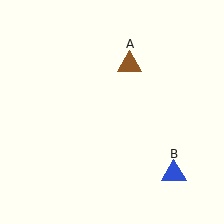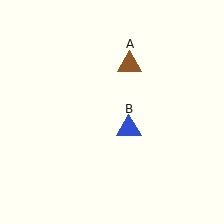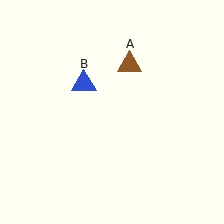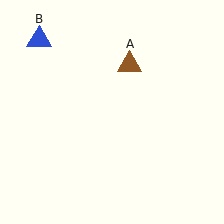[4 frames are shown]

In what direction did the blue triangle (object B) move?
The blue triangle (object B) moved up and to the left.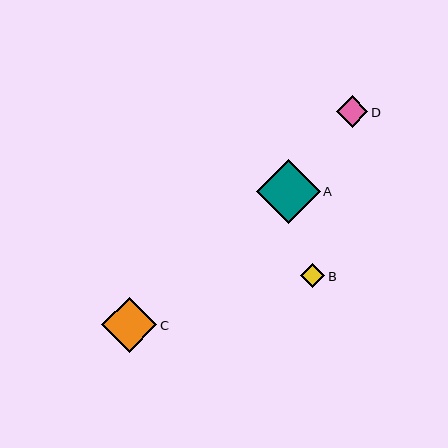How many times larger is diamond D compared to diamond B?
Diamond D is approximately 1.3 times the size of diamond B.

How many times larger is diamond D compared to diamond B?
Diamond D is approximately 1.3 times the size of diamond B.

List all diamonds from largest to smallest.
From largest to smallest: A, C, D, B.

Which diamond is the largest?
Diamond A is the largest with a size of approximately 64 pixels.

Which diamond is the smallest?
Diamond B is the smallest with a size of approximately 24 pixels.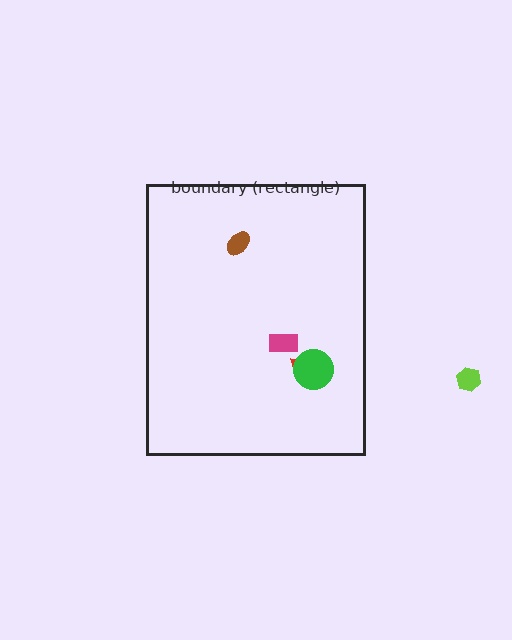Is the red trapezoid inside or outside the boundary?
Inside.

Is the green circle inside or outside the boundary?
Inside.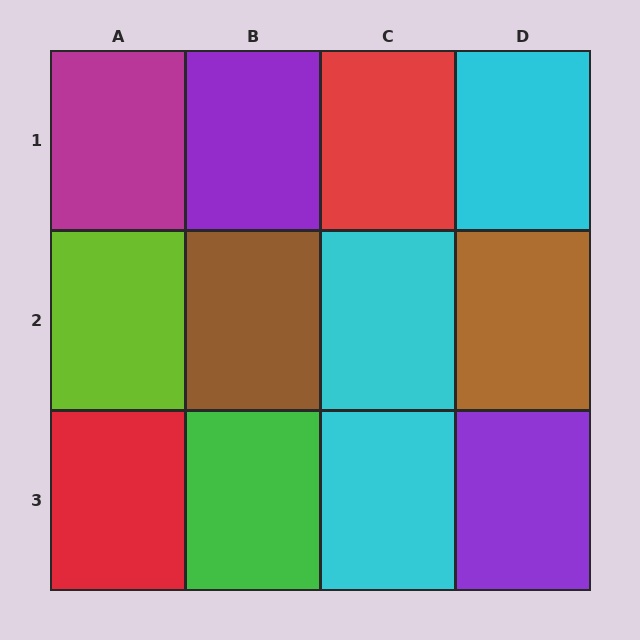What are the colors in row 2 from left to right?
Lime, brown, cyan, brown.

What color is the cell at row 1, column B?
Purple.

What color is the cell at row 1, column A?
Magenta.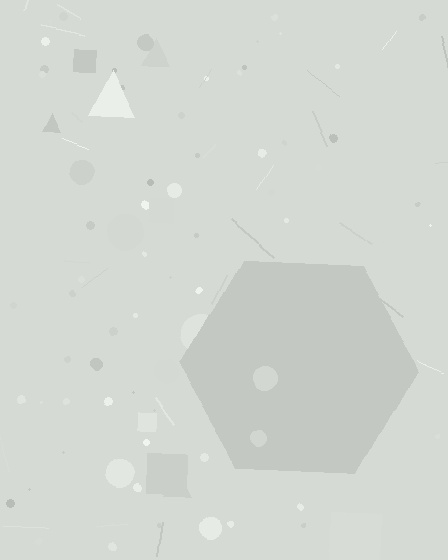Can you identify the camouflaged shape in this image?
The camouflaged shape is a hexagon.